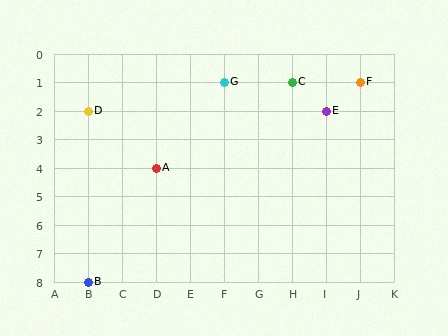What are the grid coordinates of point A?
Point A is at grid coordinates (D, 4).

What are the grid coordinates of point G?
Point G is at grid coordinates (F, 1).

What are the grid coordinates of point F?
Point F is at grid coordinates (J, 1).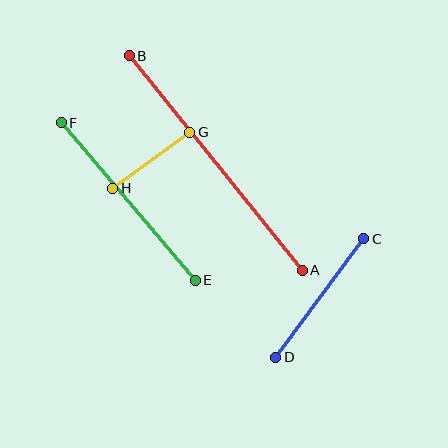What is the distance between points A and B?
The distance is approximately 275 pixels.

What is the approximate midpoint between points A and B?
The midpoint is at approximately (216, 163) pixels.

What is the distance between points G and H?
The distance is approximately 95 pixels.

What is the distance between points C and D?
The distance is approximately 148 pixels.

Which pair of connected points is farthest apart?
Points A and B are farthest apart.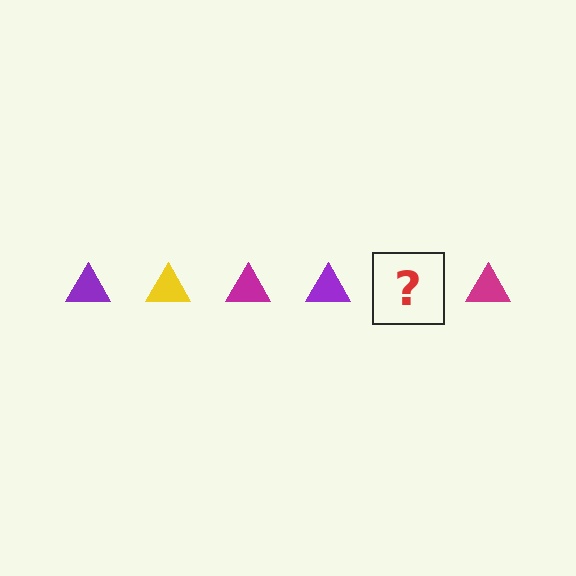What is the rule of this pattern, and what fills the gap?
The rule is that the pattern cycles through purple, yellow, magenta triangles. The gap should be filled with a yellow triangle.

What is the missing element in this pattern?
The missing element is a yellow triangle.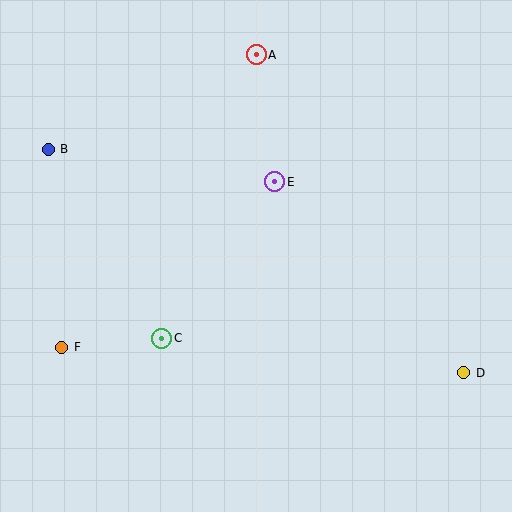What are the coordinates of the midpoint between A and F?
The midpoint between A and F is at (159, 201).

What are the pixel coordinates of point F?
Point F is at (62, 347).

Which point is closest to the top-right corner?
Point A is closest to the top-right corner.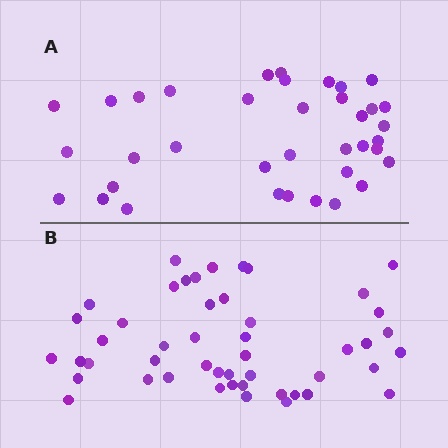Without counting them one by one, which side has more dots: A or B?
Region B (the bottom region) has more dots.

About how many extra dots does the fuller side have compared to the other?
Region B has roughly 12 or so more dots than region A.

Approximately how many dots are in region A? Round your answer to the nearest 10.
About 40 dots. (The exact count is 37, which rounds to 40.)